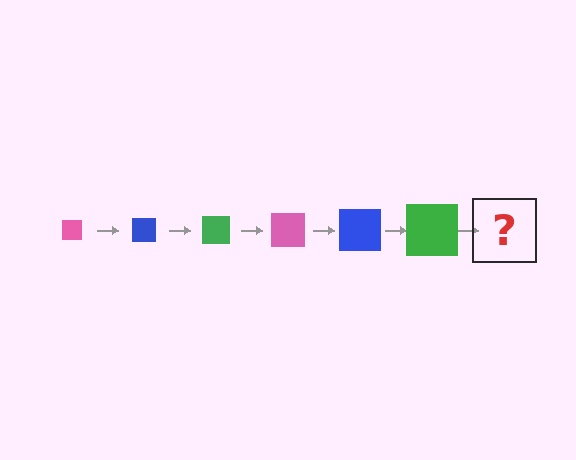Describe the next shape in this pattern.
It should be a pink square, larger than the previous one.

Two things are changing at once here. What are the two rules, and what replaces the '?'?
The two rules are that the square grows larger each step and the color cycles through pink, blue, and green. The '?' should be a pink square, larger than the previous one.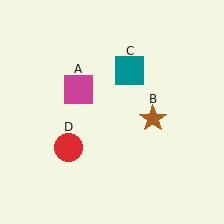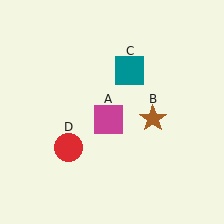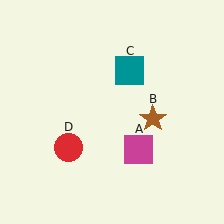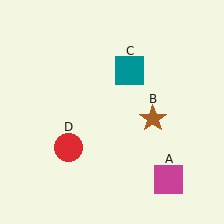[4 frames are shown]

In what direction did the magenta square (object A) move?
The magenta square (object A) moved down and to the right.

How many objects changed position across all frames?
1 object changed position: magenta square (object A).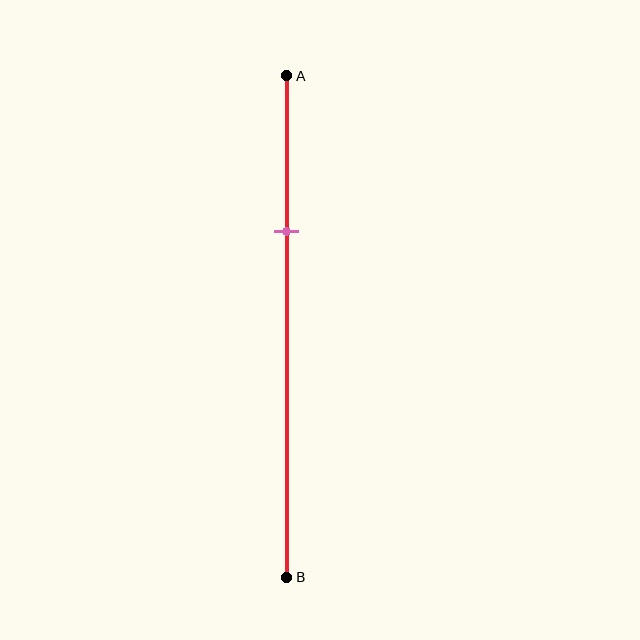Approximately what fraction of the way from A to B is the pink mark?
The pink mark is approximately 30% of the way from A to B.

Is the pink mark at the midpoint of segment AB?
No, the mark is at about 30% from A, not at the 50% midpoint.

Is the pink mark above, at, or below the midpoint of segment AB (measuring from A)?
The pink mark is above the midpoint of segment AB.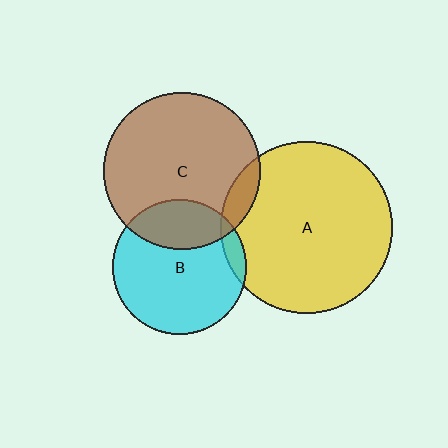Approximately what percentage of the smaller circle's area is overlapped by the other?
Approximately 10%.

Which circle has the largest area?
Circle A (yellow).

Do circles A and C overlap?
Yes.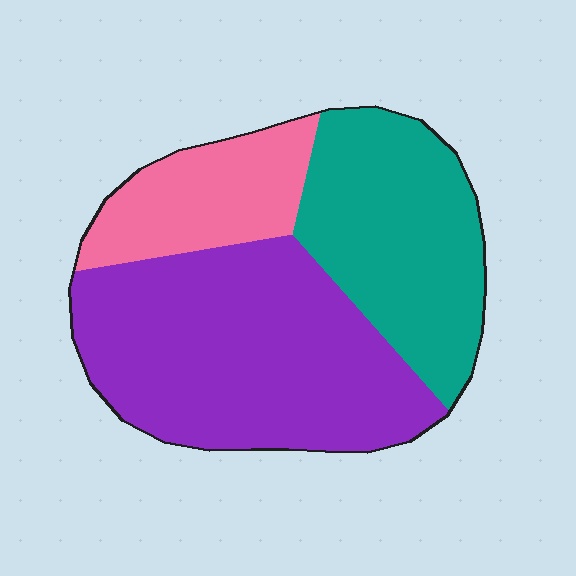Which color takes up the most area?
Purple, at roughly 50%.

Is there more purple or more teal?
Purple.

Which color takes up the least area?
Pink, at roughly 20%.